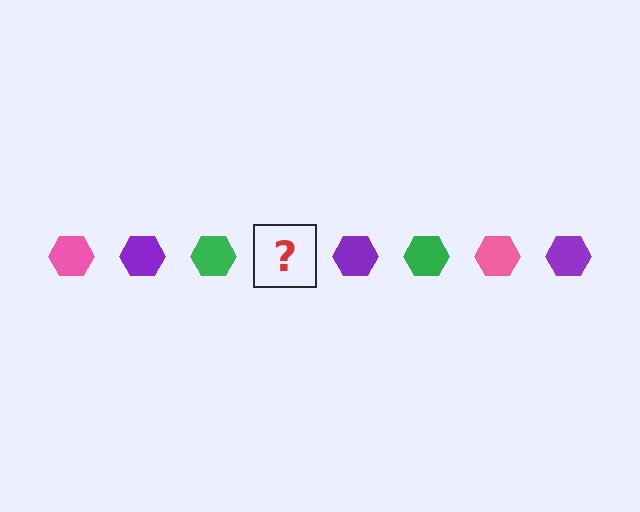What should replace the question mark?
The question mark should be replaced with a pink hexagon.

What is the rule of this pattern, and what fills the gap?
The rule is that the pattern cycles through pink, purple, green hexagons. The gap should be filled with a pink hexagon.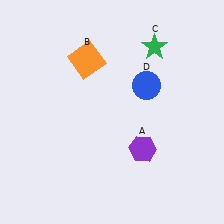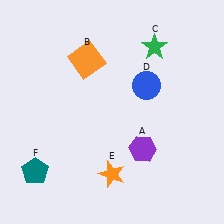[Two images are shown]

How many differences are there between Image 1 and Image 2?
There are 2 differences between the two images.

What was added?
An orange star (E), a teal pentagon (F) were added in Image 2.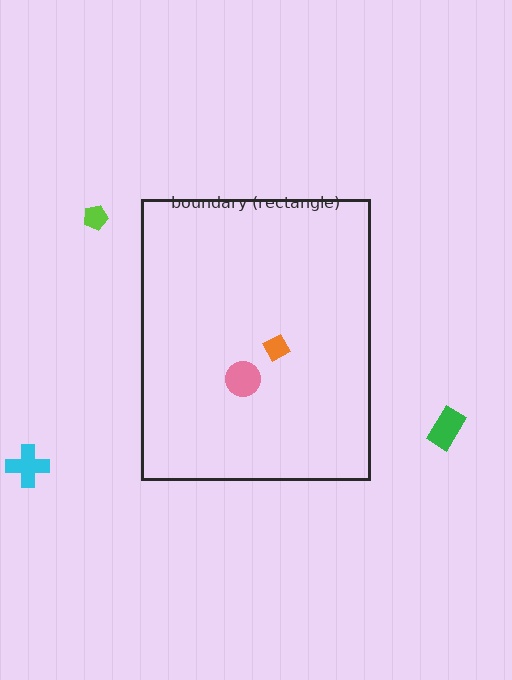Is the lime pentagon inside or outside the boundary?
Outside.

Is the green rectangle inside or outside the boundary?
Outside.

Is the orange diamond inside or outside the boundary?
Inside.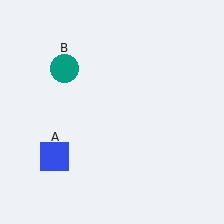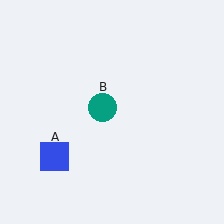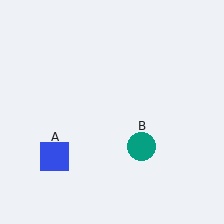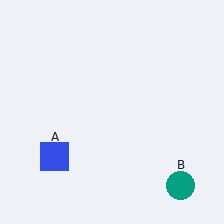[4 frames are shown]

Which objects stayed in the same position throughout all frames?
Blue square (object A) remained stationary.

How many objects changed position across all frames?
1 object changed position: teal circle (object B).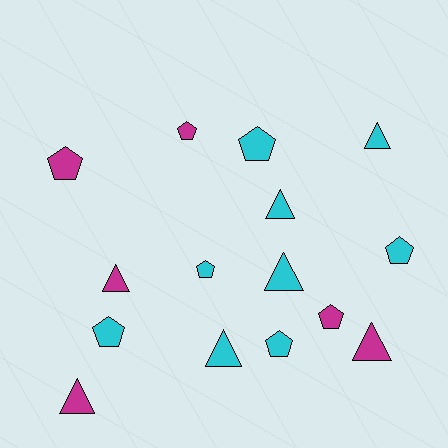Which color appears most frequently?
Cyan, with 9 objects.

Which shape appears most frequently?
Pentagon, with 8 objects.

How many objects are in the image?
There are 15 objects.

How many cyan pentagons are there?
There are 5 cyan pentagons.